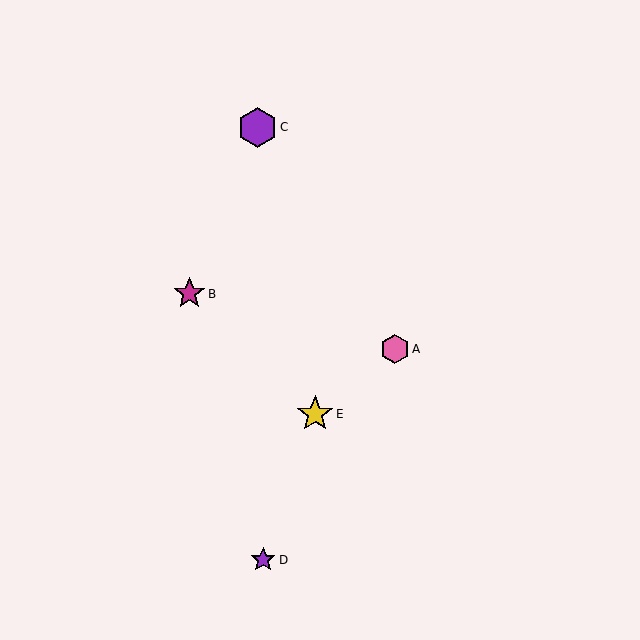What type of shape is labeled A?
Shape A is a pink hexagon.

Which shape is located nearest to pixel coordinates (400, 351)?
The pink hexagon (labeled A) at (395, 349) is nearest to that location.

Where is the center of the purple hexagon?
The center of the purple hexagon is at (258, 127).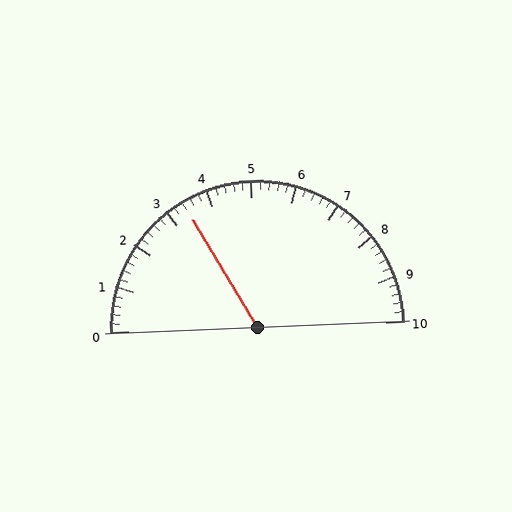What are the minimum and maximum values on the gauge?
The gauge ranges from 0 to 10.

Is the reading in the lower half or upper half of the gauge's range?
The reading is in the lower half of the range (0 to 10).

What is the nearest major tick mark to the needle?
The nearest major tick mark is 3.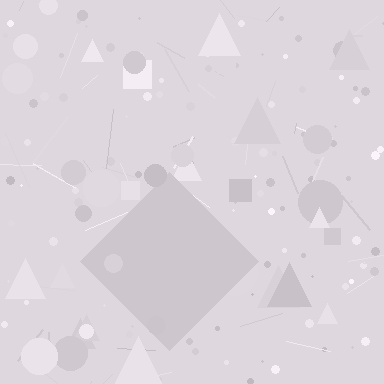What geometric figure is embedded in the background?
A diamond is embedded in the background.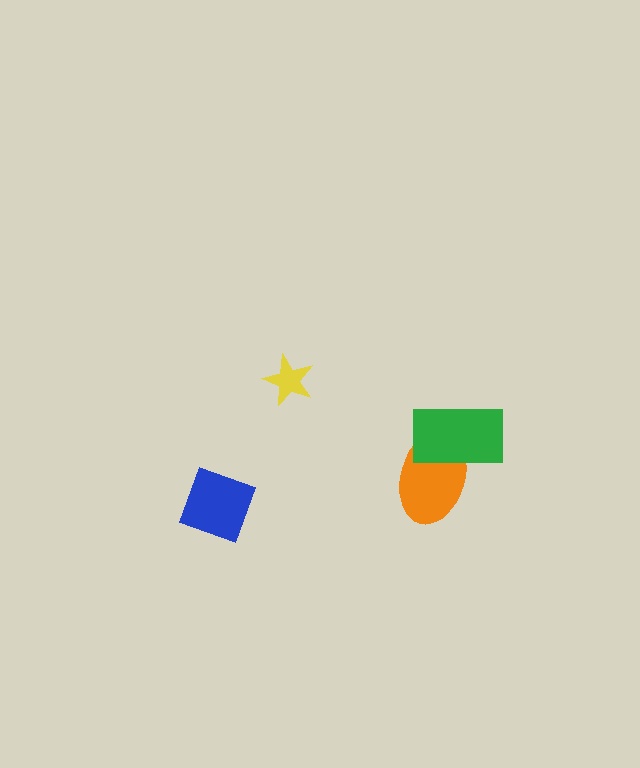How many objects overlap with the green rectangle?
1 object overlaps with the green rectangle.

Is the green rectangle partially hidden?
No, no other shape covers it.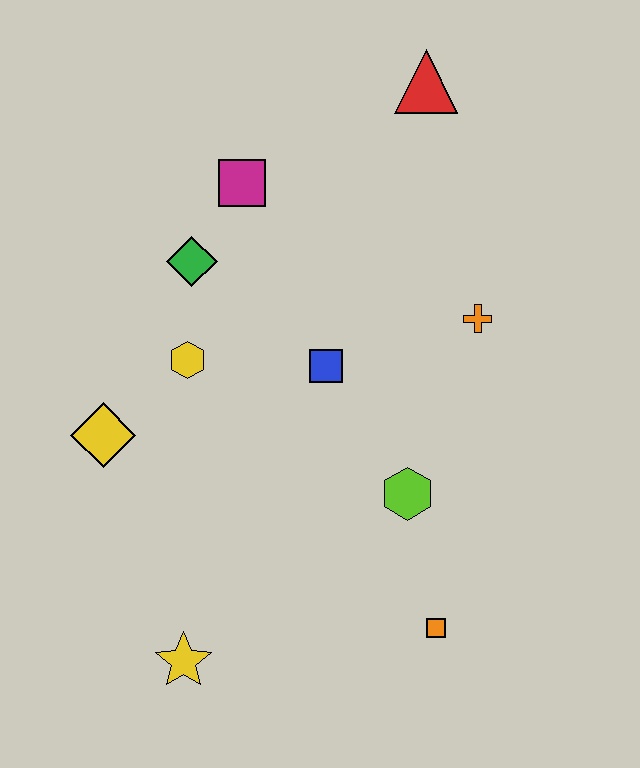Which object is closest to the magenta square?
The green diamond is closest to the magenta square.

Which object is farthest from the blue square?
The yellow star is farthest from the blue square.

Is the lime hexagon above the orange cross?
No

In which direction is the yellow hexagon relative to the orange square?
The yellow hexagon is above the orange square.